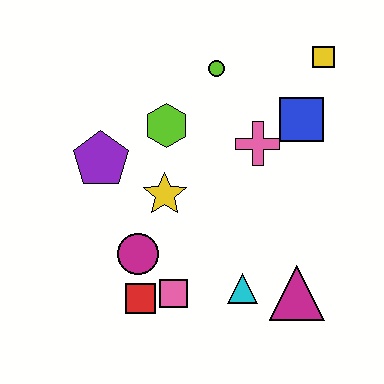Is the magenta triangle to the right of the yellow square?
No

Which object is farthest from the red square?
The yellow square is farthest from the red square.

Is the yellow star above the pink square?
Yes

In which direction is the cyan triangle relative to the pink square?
The cyan triangle is to the right of the pink square.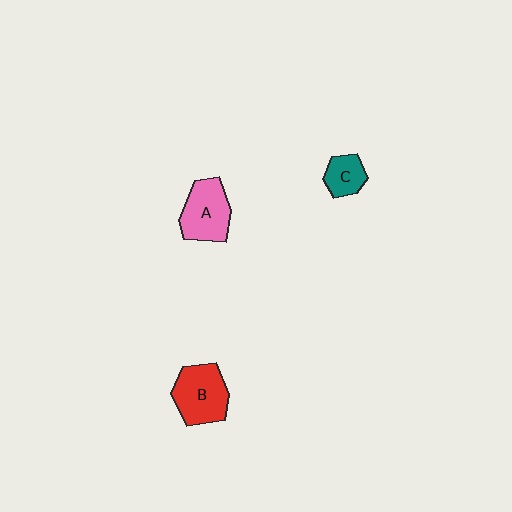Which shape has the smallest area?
Shape C (teal).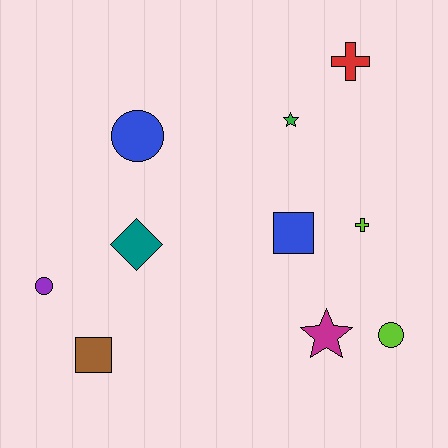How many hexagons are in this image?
There are no hexagons.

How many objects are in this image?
There are 10 objects.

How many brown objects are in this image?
There is 1 brown object.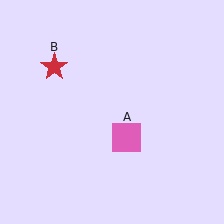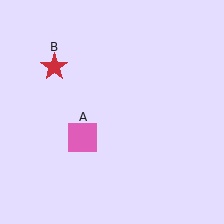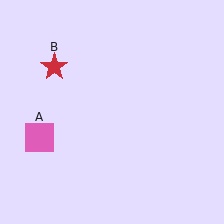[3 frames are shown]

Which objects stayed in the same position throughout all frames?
Red star (object B) remained stationary.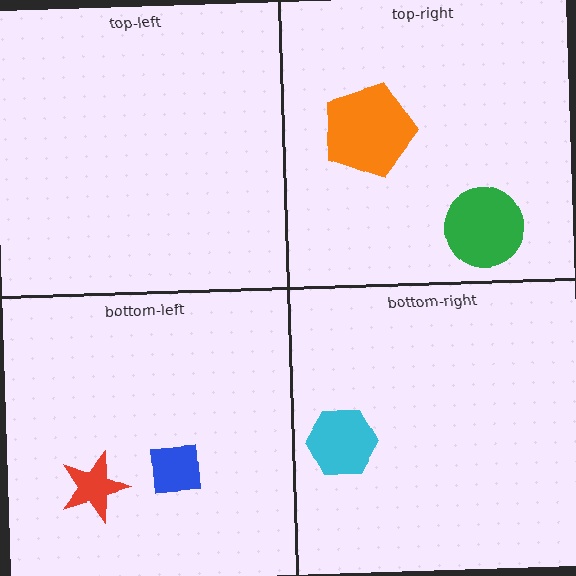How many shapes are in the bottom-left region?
2.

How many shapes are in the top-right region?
2.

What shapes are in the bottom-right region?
The cyan hexagon.